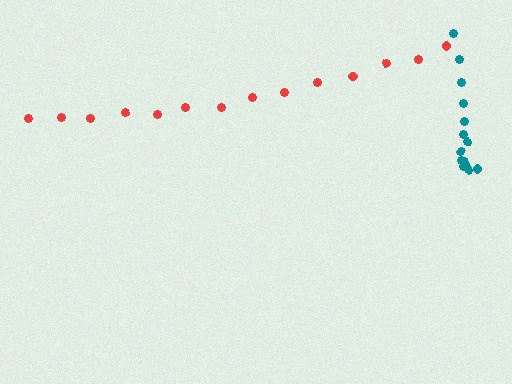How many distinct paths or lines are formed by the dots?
There are 2 distinct paths.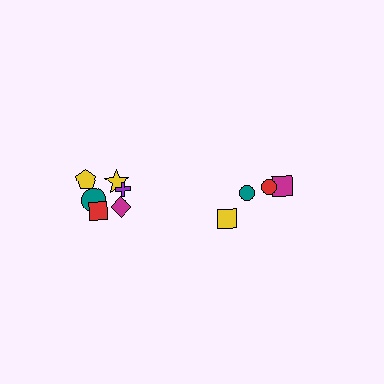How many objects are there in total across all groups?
There are 10 objects.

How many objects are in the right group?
There are 4 objects.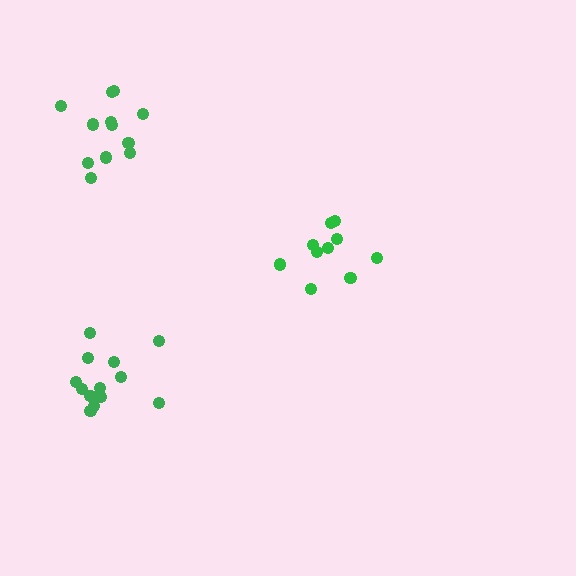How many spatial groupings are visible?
There are 3 spatial groupings.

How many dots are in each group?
Group 1: 13 dots, Group 2: 10 dots, Group 3: 13 dots (36 total).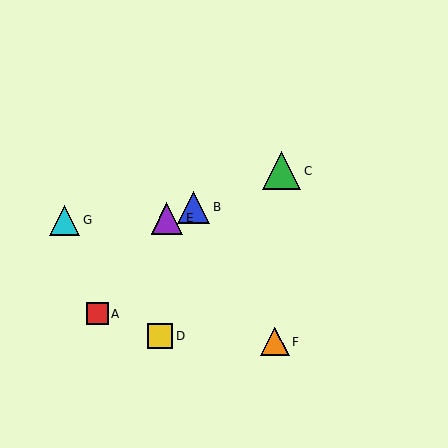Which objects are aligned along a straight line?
Objects B, C, E are aligned along a straight line.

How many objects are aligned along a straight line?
3 objects (B, C, E) are aligned along a straight line.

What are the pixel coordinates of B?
Object B is at (193, 207).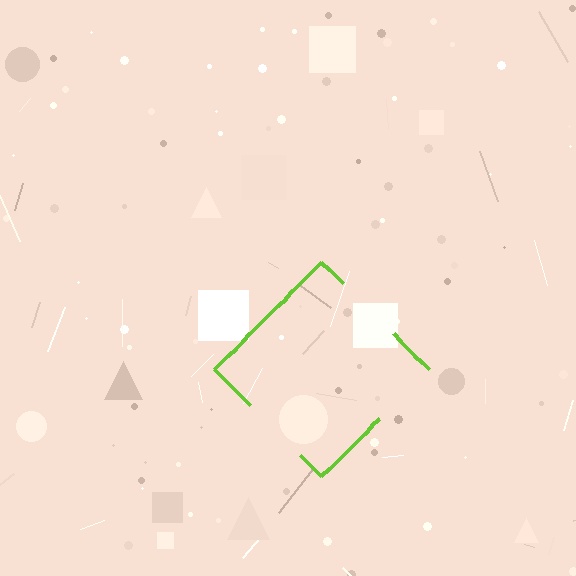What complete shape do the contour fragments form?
The contour fragments form a diamond.